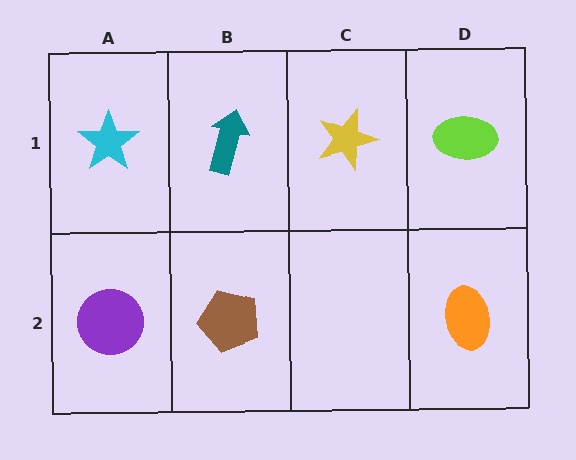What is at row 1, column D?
A lime ellipse.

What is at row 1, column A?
A cyan star.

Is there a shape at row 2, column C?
No, that cell is empty.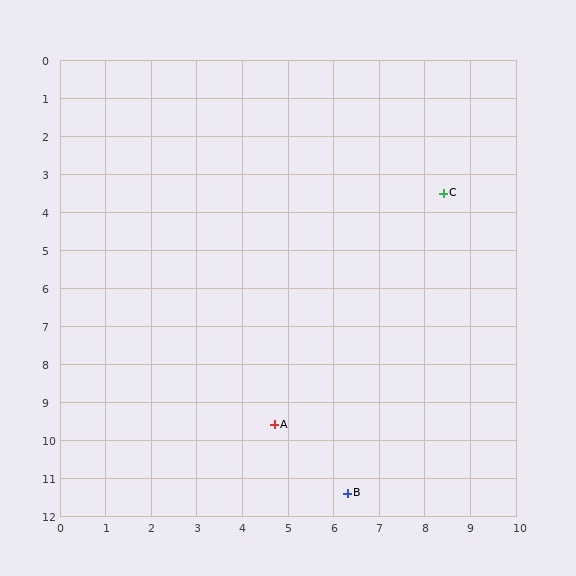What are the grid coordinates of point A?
Point A is at approximately (4.7, 9.6).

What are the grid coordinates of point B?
Point B is at approximately (6.3, 11.4).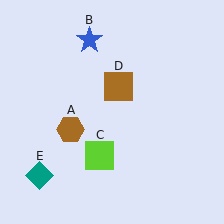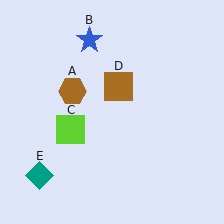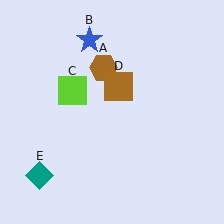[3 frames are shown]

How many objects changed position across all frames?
2 objects changed position: brown hexagon (object A), lime square (object C).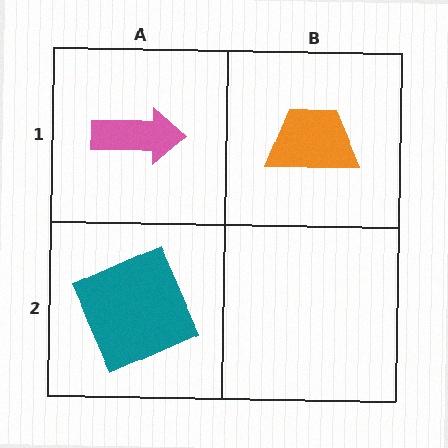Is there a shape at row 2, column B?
No, that cell is empty.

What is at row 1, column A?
A pink arrow.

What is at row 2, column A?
A teal square.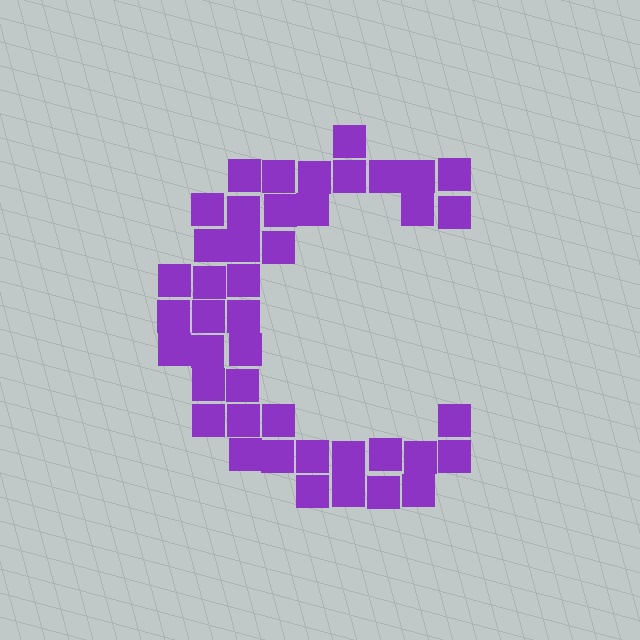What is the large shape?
The large shape is the letter C.